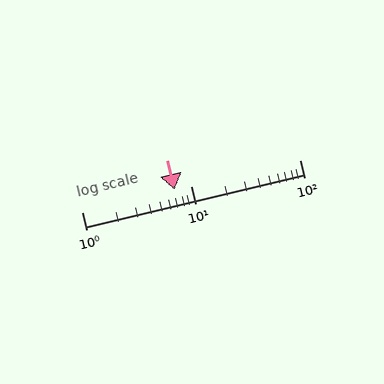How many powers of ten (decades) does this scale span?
The scale spans 2 decades, from 1 to 100.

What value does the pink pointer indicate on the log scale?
The pointer indicates approximately 7.1.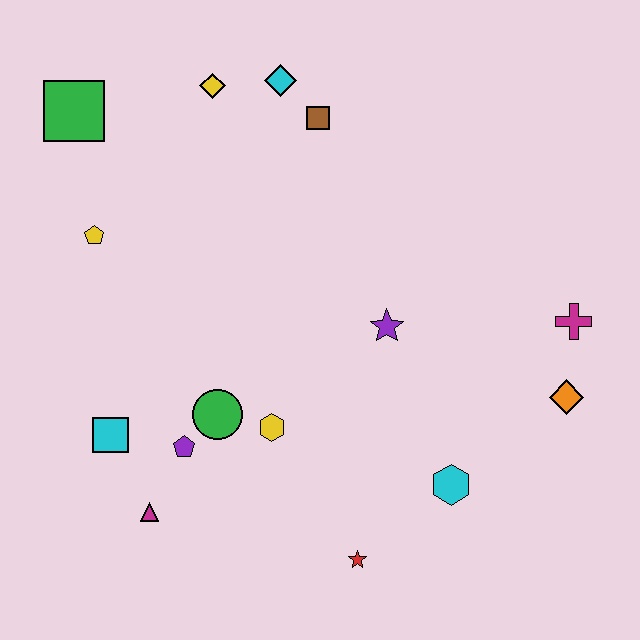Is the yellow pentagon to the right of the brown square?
No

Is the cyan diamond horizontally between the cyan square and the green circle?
No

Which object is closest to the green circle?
The purple pentagon is closest to the green circle.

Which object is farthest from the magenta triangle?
The magenta cross is farthest from the magenta triangle.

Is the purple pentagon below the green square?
Yes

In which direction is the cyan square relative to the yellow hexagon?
The cyan square is to the left of the yellow hexagon.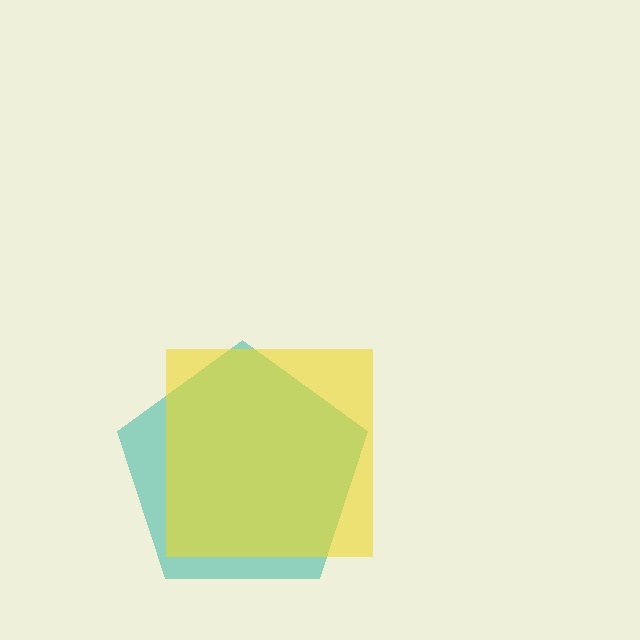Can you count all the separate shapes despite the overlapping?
Yes, there are 2 separate shapes.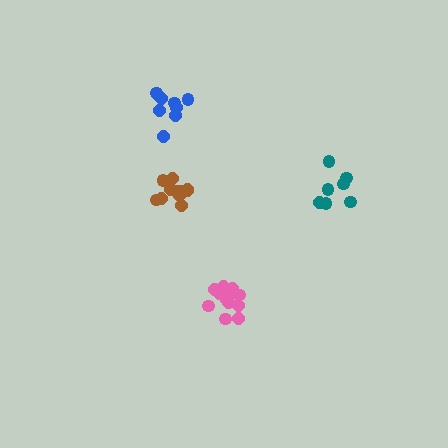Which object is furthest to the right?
The teal cluster is rightmost.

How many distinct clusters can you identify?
There are 4 distinct clusters.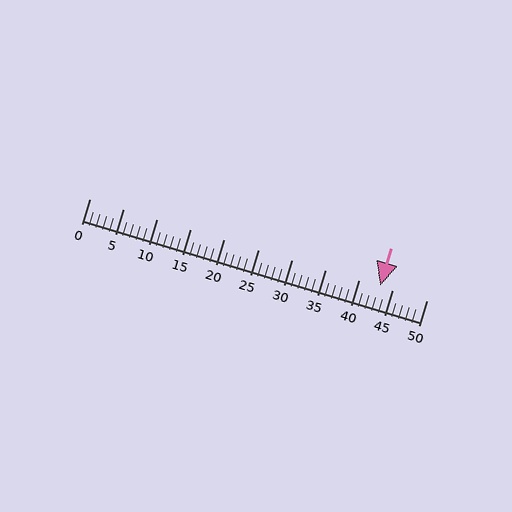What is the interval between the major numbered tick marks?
The major tick marks are spaced 5 units apart.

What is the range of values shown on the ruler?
The ruler shows values from 0 to 50.